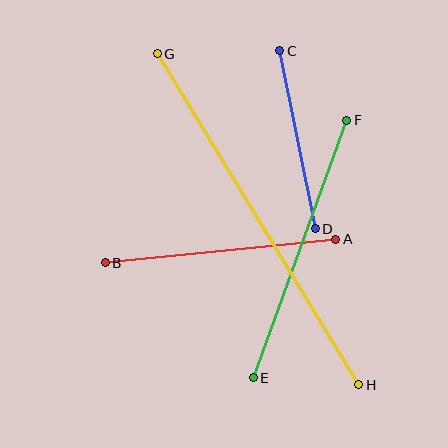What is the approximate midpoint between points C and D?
The midpoint is at approximately (297, 140) pixels.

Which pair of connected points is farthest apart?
Points G and H are farthest apart.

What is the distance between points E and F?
The distance is approximately 274 pixels.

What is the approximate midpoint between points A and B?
The midpoint is at approximately (221, 251) pixels.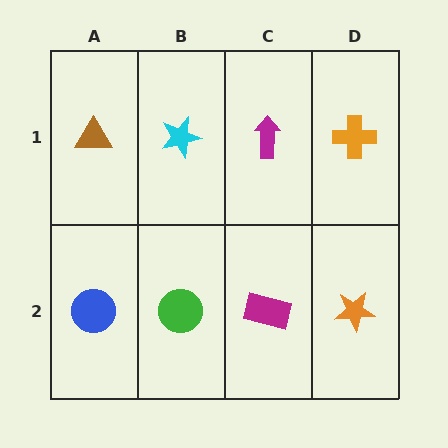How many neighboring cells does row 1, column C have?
3.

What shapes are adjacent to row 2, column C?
A magenta arrow (row 1, column C), a green circle (row 2, column B), an orange star (row 2, column D).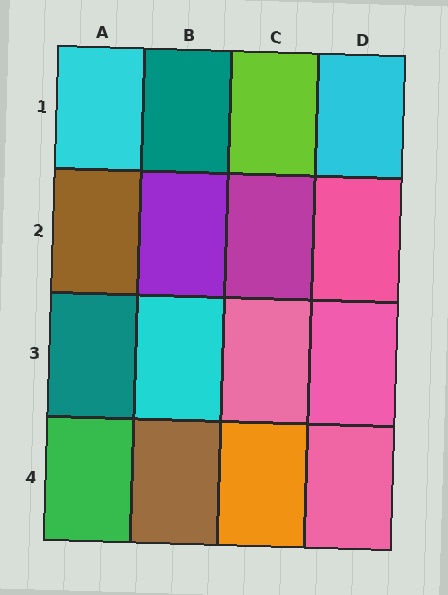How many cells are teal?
2 cells are teal.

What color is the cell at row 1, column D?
Cyan.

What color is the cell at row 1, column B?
Teal.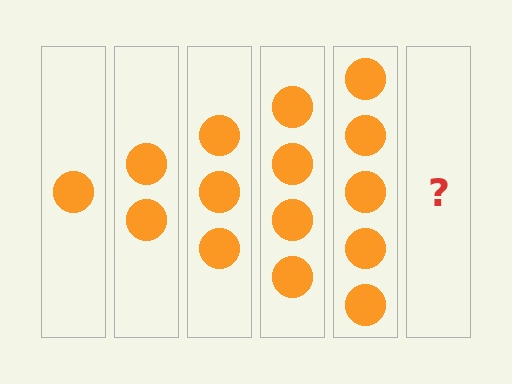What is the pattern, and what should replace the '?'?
The pattern is that each step adds one more circle. The '?' should be 6 circles.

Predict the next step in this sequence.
The next step is 6 circles.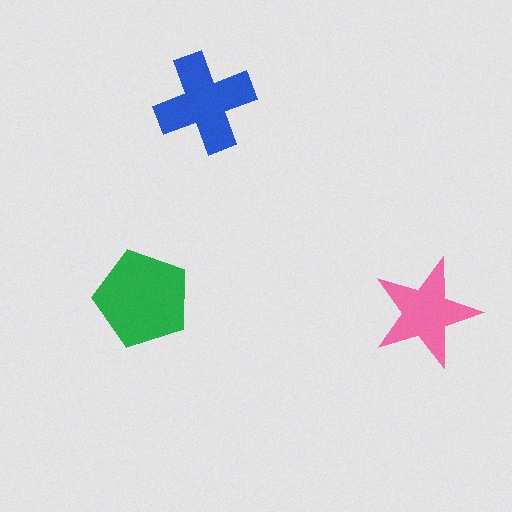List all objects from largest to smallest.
The green pentagon, the blue cross, the pink star.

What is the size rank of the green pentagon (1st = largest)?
1st.